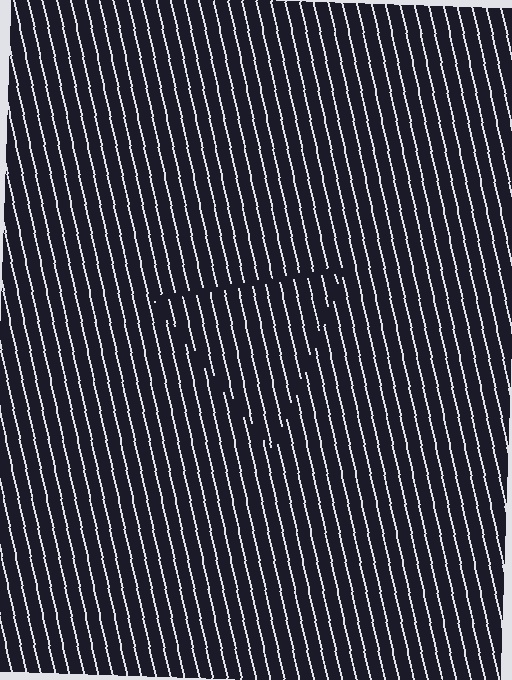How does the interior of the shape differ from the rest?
The interior of the shape contains the same grating, shifted by half a period — the contour is defined by the phase discontinuity where line-ends from the inner and outer gratings abut.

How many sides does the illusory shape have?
3 sides — the line-ends trace a triangle.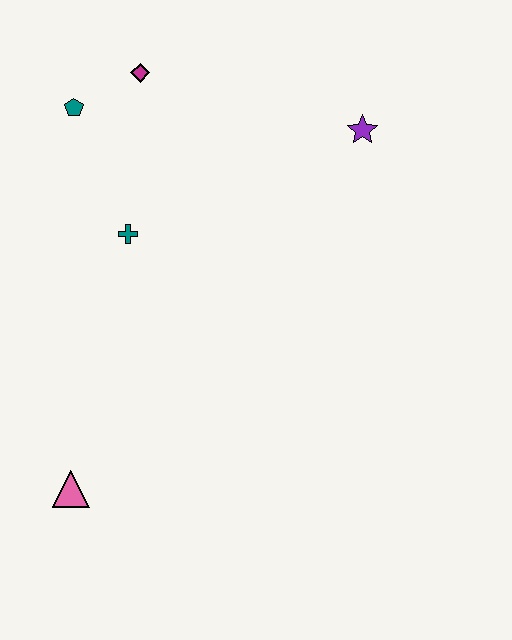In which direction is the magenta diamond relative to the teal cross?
The magenta diamond is above the teal cross.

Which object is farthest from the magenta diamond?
The pink triangle is farthest from the magenta diamond.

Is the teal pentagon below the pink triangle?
No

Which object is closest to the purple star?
The magenta diamond is closest to the purple star.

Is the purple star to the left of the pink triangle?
No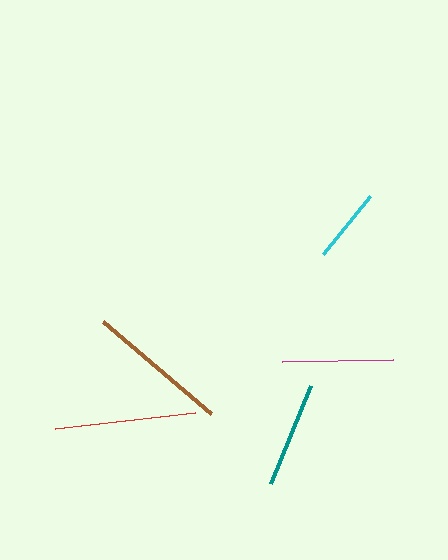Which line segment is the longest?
The brown line is the longest at approximately 142 pixels.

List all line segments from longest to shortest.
From longest to shortest: brown, red, magenta, teal, cyan.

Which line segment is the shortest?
The cyan line is the shortest at approximately 74 pixels.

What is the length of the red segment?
The red segment is approximately 141 pixels long.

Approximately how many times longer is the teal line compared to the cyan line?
The teal line is approximately 1.4 times the length of the cyan line.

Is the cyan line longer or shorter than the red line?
The red line is longer than the cyan line.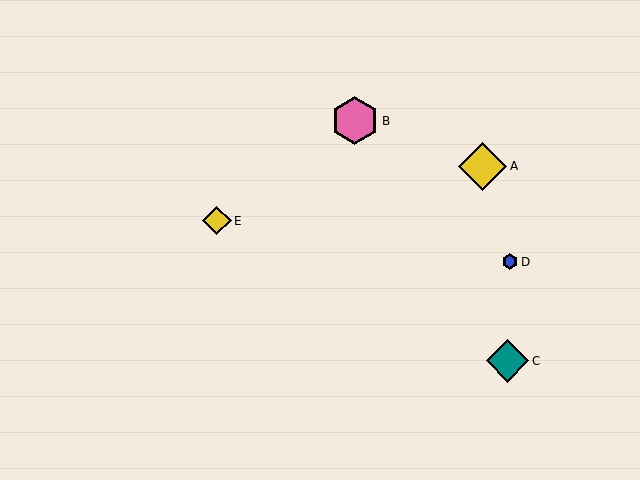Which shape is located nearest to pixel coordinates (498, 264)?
The blue hexagon (labeled D) at (510, 262) is nearest to that location.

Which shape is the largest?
The yellow diamond (labeled A) is the largest.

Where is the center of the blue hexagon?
The center of the blue hexagon is at (510, 262).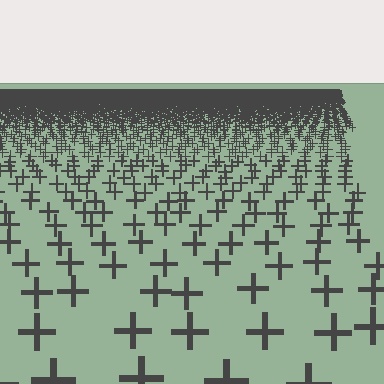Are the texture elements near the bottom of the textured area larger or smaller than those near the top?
Larger. Near the bottom, elements are closer to the viewer and appear at a bigger on-screen size.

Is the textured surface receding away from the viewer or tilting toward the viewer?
The surface is receding away from the viewer. Texture elements get smaller and denser toward the top.